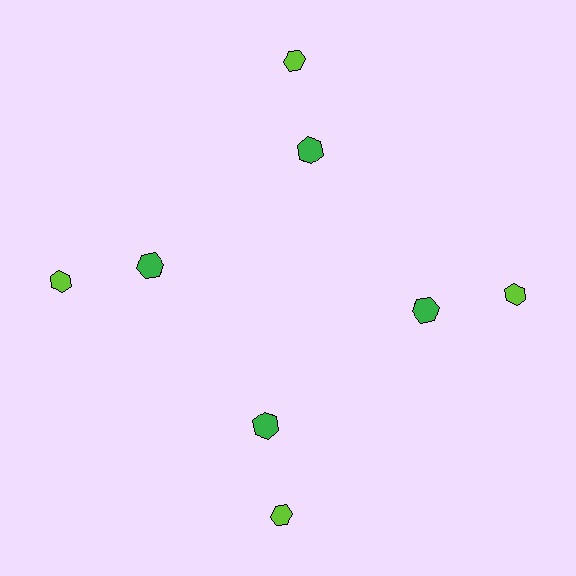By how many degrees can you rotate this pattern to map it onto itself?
The pattern maps onto itself every 90 degrees of rotation.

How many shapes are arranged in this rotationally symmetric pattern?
There are 8 shapes, arranged in 4 groups of 2.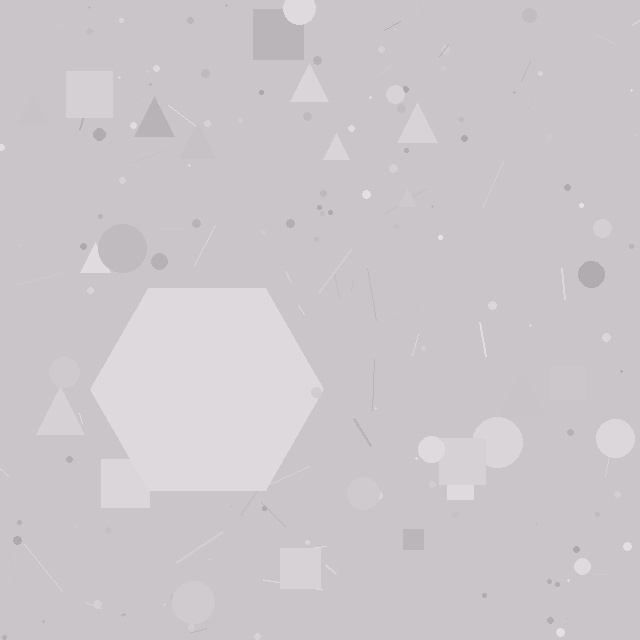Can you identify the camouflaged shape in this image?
The camouflaged shape is a hexagon.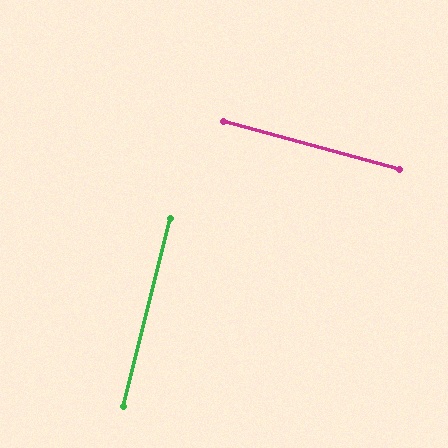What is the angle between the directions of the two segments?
Approximately 89 degrees.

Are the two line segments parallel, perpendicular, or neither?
Perpendicular — they meet at approximately 89°.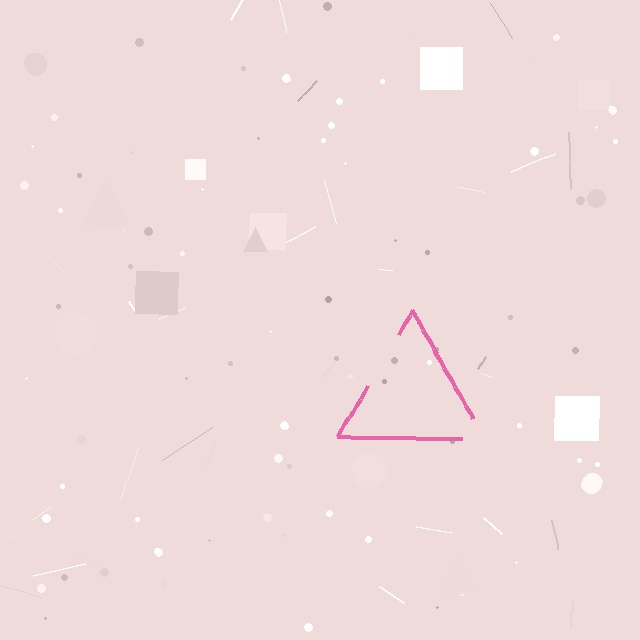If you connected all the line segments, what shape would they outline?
They would outline a triangle.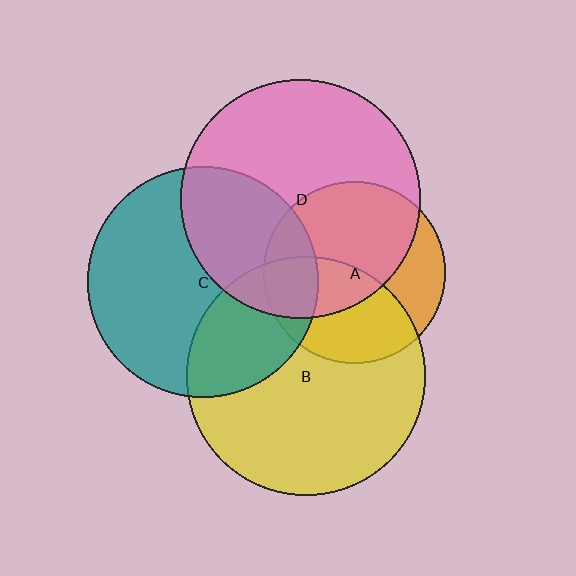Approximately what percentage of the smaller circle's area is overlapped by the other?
Approximately 60%.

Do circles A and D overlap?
Yes.